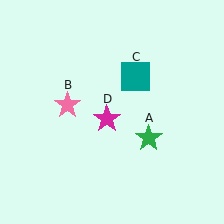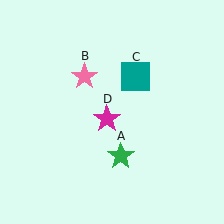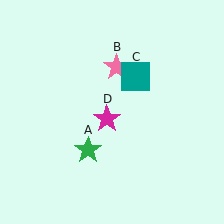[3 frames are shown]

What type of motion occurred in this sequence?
The green star (object A), pink star (object B) rotated clockwise around the center of the scene.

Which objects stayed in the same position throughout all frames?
Teal square (object C) and magenta star (object D) remained stationary.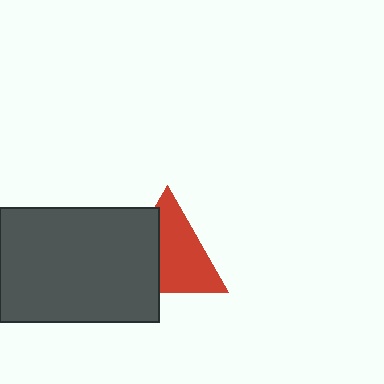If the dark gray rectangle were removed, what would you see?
You would see the complete red triangle.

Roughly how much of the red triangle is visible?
About half of it is visible (roughly 62%).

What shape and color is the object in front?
The object in front is a dark gray rectangle.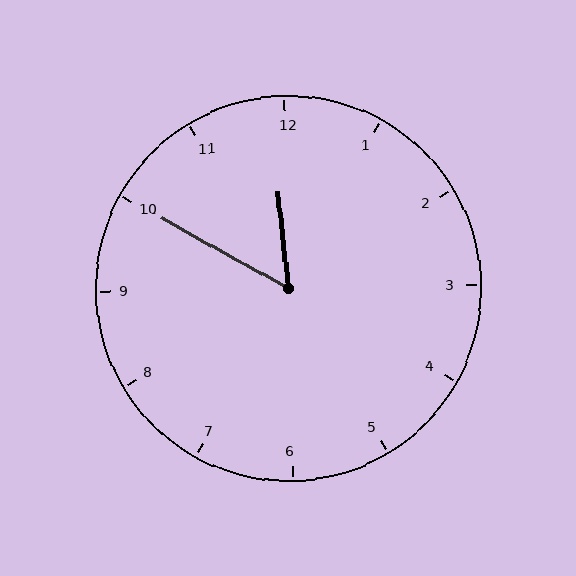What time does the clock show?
11:50.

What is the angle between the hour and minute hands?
Approximately 55 degrees.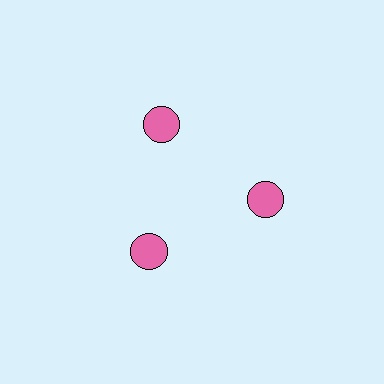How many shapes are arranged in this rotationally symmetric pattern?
There are 3 shapes, arranged in 3 groups of 1.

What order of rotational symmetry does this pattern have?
This pattern has 3-fold rotational symmetry.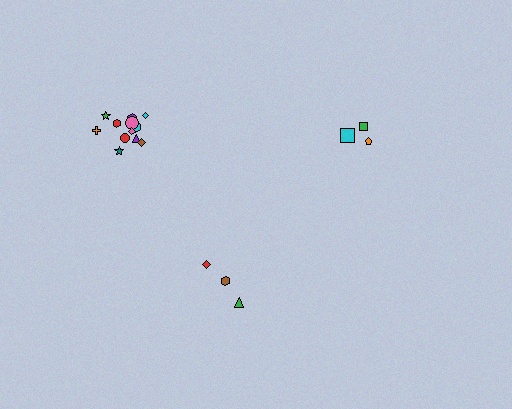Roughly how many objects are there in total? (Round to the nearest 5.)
Roughly 20 objects in total.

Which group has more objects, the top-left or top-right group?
The top-left group.